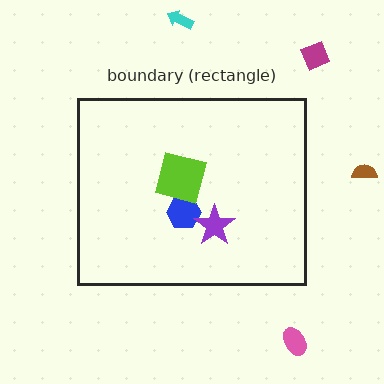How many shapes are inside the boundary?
3 inside, 4 outside.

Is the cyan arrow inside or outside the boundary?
Outside.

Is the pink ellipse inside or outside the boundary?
Outside.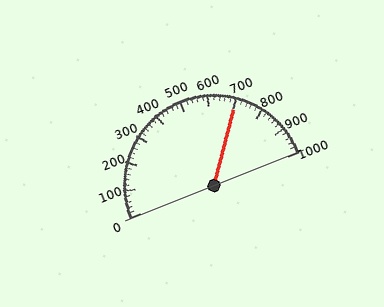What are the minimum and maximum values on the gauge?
The gauge ranges from 0 to 1000.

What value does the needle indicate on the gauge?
The needle indicates approximately 700.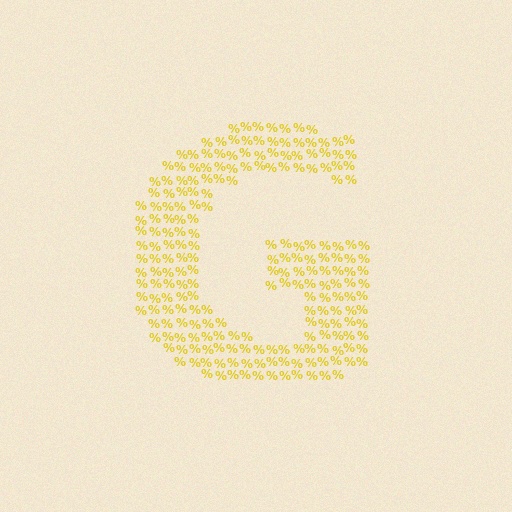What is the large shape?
The large shape is the letter G.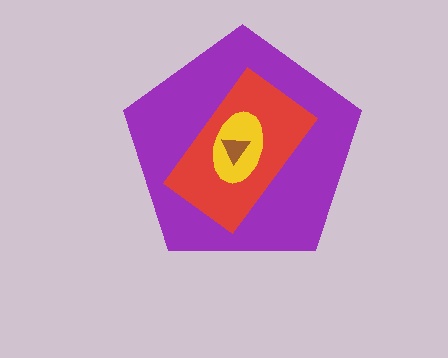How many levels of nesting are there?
4.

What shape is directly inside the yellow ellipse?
The brown triangle.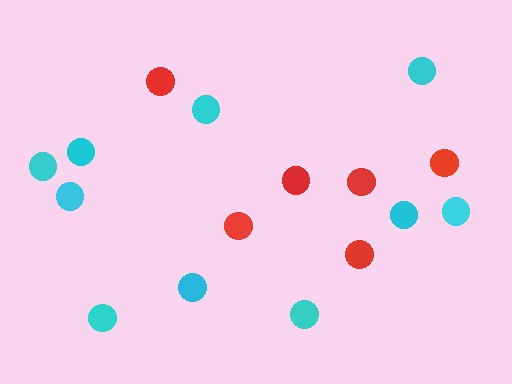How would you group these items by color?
There are 2 groups: one group of red circles (6) and one group of cyan circles (10).